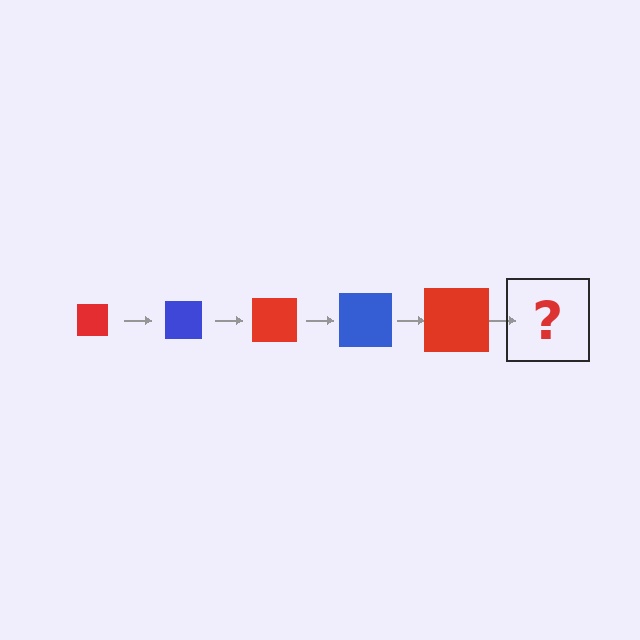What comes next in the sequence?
The next element should be a blue square, larger than the previous one.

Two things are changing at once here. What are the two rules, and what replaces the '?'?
The two rules are that the square grows larger each step and the color cycles through red and blue. The '?' should be a blue square, larger than the previous one.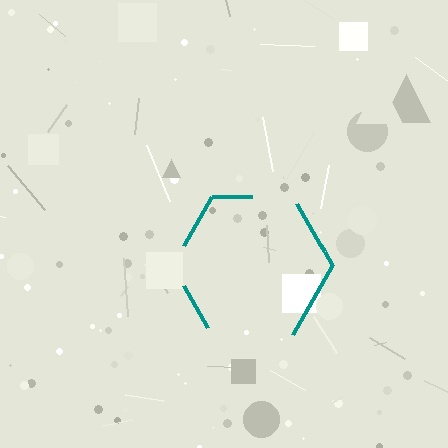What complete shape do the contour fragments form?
The contour fragments form a hexagon.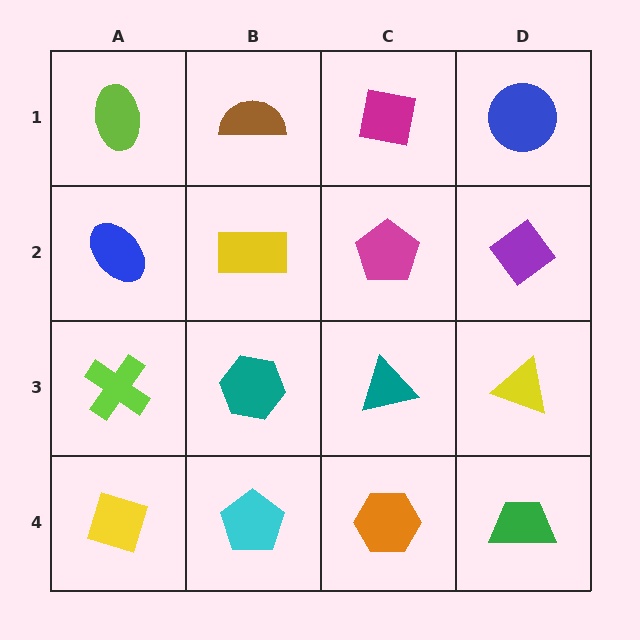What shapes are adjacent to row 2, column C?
A magenta square (row 1, column C), a teal triangle (row 3, column C), a yellow rectangle (row 2, column B), a purple diamond (row 2, column D).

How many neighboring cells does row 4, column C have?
3.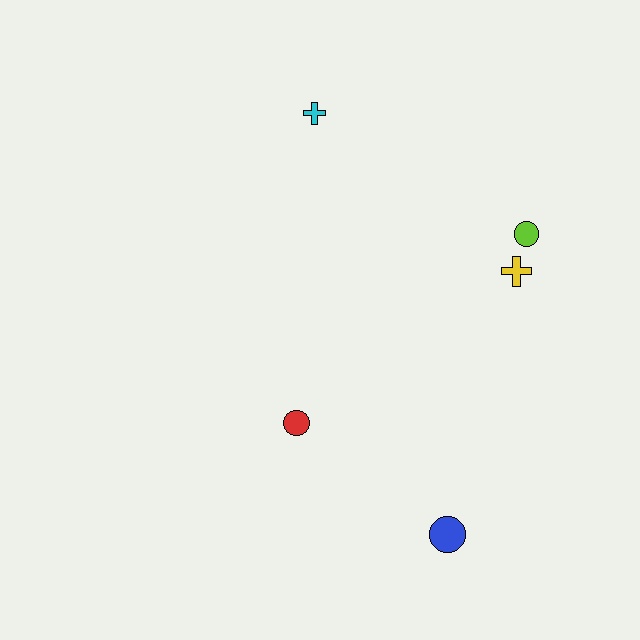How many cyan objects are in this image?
There is 1 cyan object.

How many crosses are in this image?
There are 2 crosses.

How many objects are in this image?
There are 5 objects.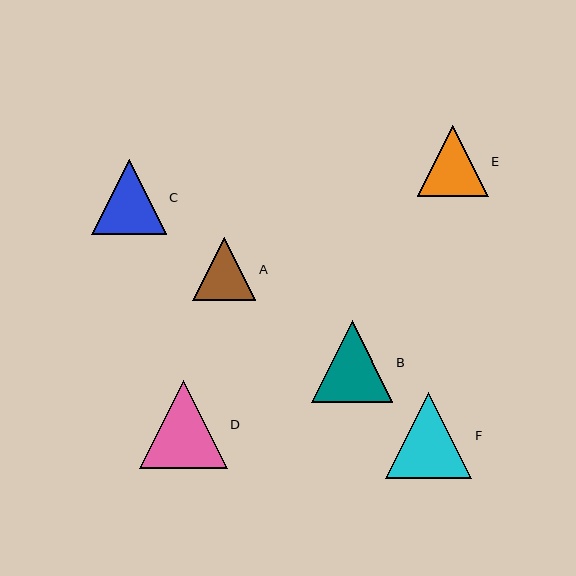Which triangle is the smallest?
Triangle A is the smallest with a size of approximately 63 pixels.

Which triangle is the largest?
Triangle D is the largest with a size of approximately 87 pixels.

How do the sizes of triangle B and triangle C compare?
Triangle B and triangle C are approximately the same size.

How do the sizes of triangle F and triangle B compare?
Triangle F and triangle B are approximately the same size.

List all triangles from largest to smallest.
From largest to smallest: D, F, B, C, E, A.